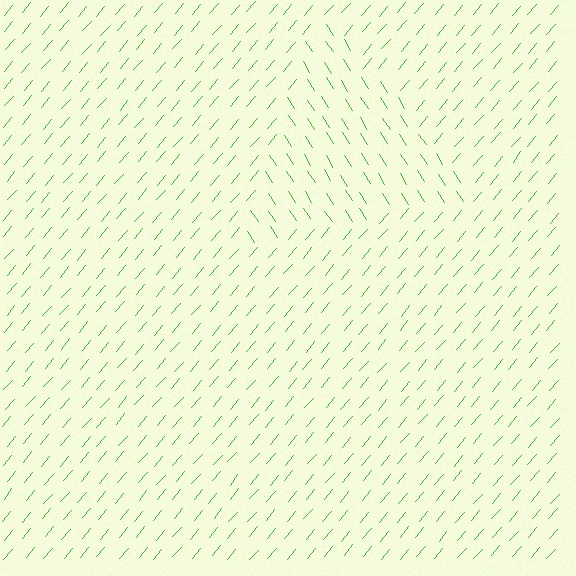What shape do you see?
I see a triangle.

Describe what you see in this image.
The image is filled with small green line segments. A triangle region in the image has lines oriented differently from the surrounding lines, creating a visible texture boundary.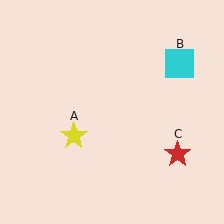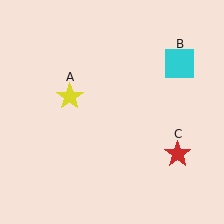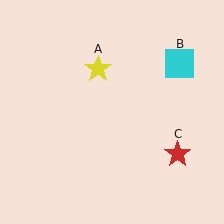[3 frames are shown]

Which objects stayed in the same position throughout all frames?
Cyan square (object B) and red star (object C) remained stationary.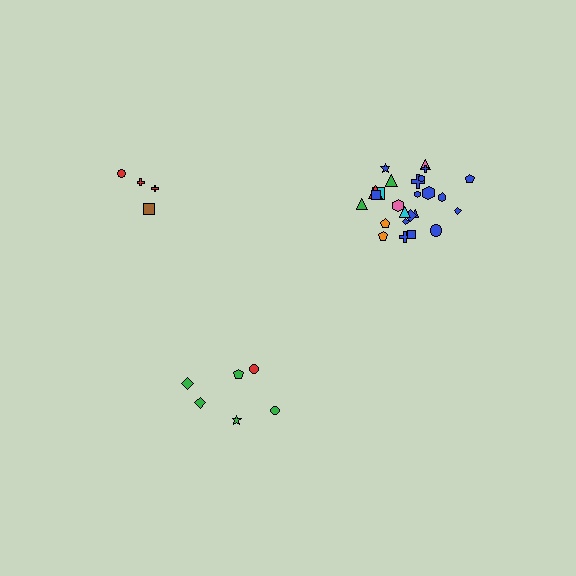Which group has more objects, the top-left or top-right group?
The top-right group.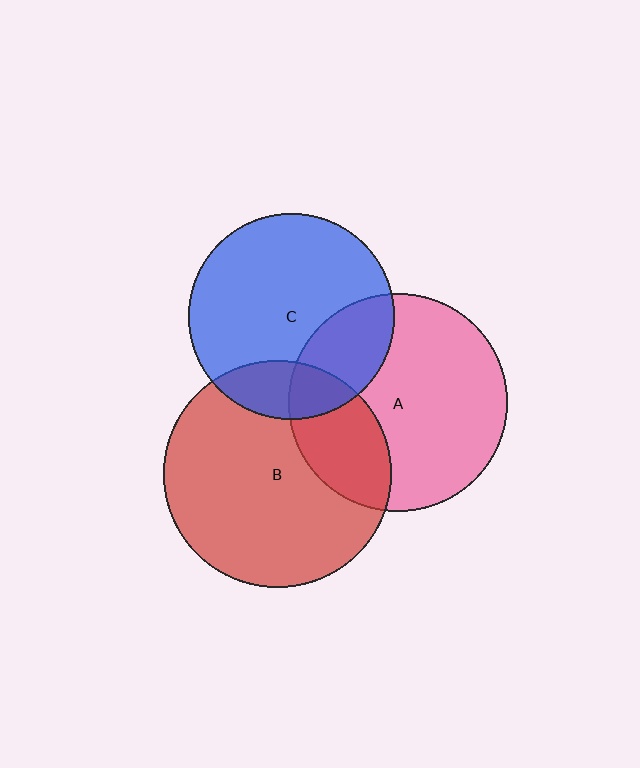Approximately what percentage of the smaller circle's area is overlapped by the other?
Approximately 25%.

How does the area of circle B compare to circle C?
Approximately 1.2 times.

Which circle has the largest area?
Circle B (red).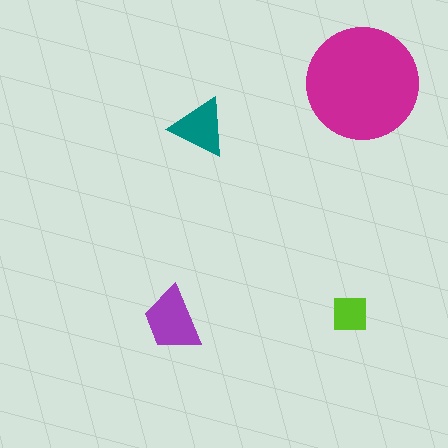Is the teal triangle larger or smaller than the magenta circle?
Smaller.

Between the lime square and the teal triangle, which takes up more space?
The teal triangle.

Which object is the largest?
The magenta circle.